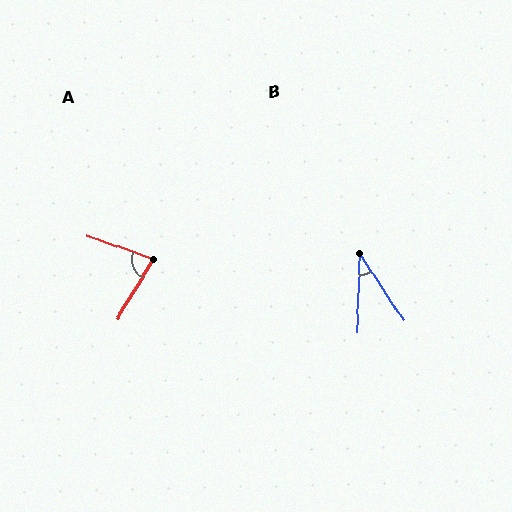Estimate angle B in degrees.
Approximately 35 degrees.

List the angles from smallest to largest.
B (35°), A (78°).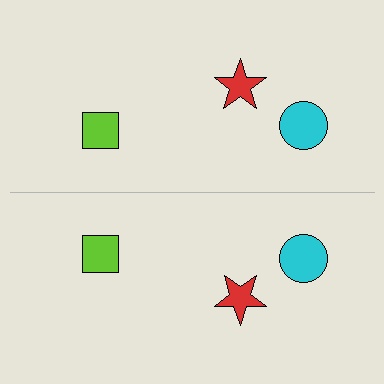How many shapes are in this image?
There are 6 shapes in this image.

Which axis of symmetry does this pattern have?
The pattern has a horizontal axis of symmetry running through the center of the image.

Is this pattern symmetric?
Yes, this pattern has bilateral (reflection) symmetry.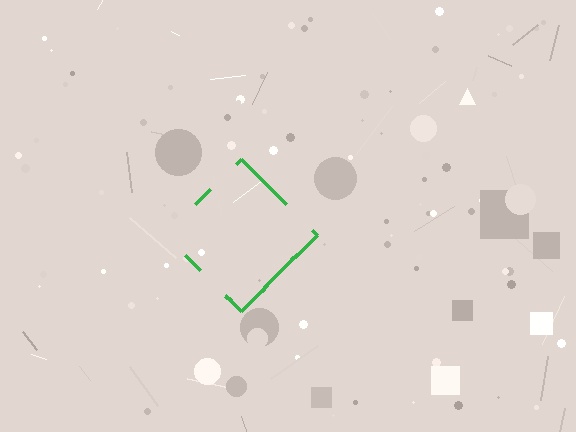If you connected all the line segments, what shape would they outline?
They would outline a diamond.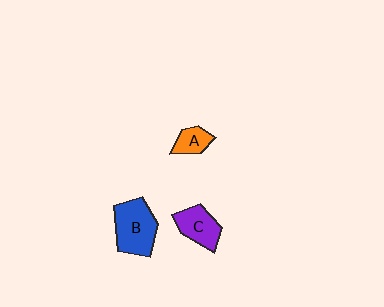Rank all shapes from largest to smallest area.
From largest to smallest: B (blue), C (purple), A (orange).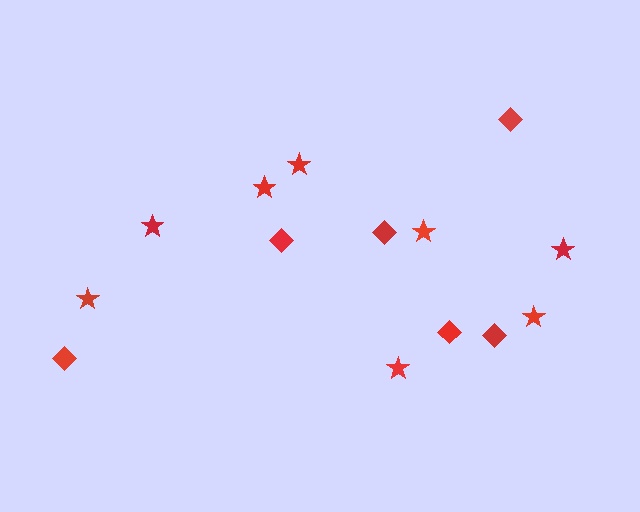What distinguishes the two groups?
There are 2 groups: one group of stars (8) and one group of diamonds (6).